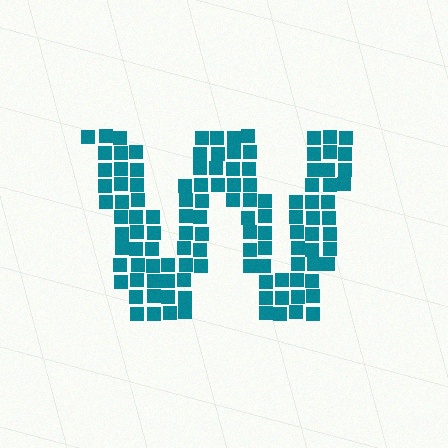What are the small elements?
The small elements are squares.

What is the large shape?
The large shape is the letter W.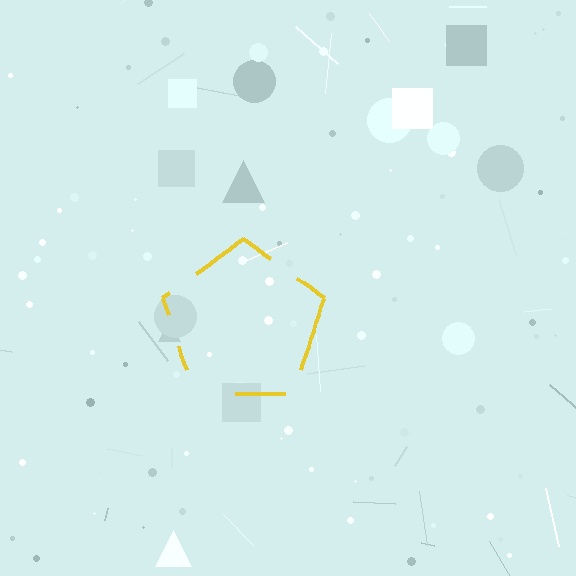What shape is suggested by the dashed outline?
The dashed outline suggests a pentagon.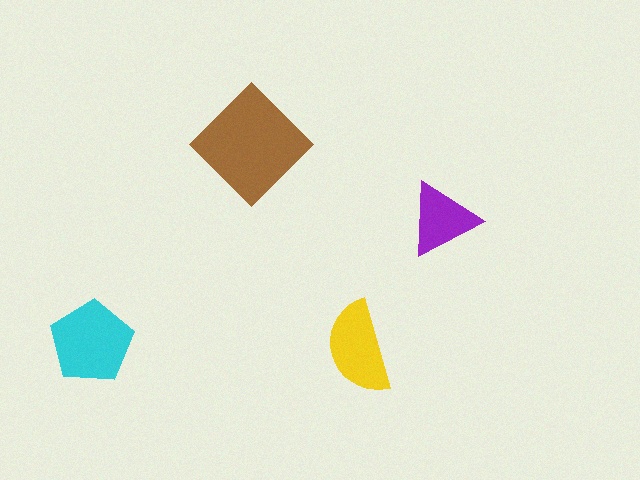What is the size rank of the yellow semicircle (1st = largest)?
3rd.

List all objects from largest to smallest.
The brown diamond, the cyan pentagon, the yellow semicircle, the purple triangle.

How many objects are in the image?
There are 4 objects in the image.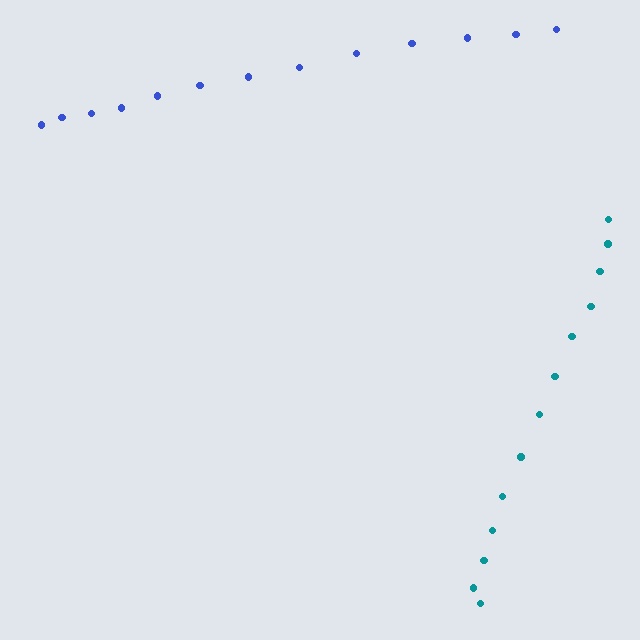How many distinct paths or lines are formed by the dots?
There are 2 distinct paths.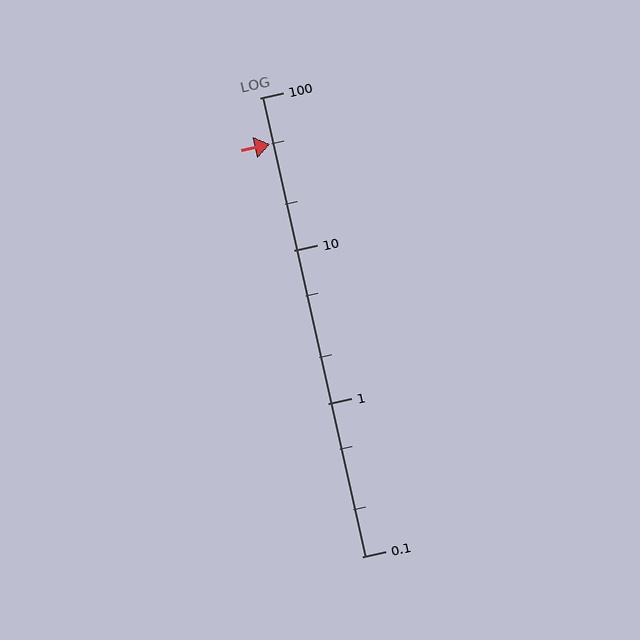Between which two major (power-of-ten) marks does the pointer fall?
The pointer is between 10 and 100.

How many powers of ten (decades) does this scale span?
The scale spans 3 decades, from 0.1 to 100.